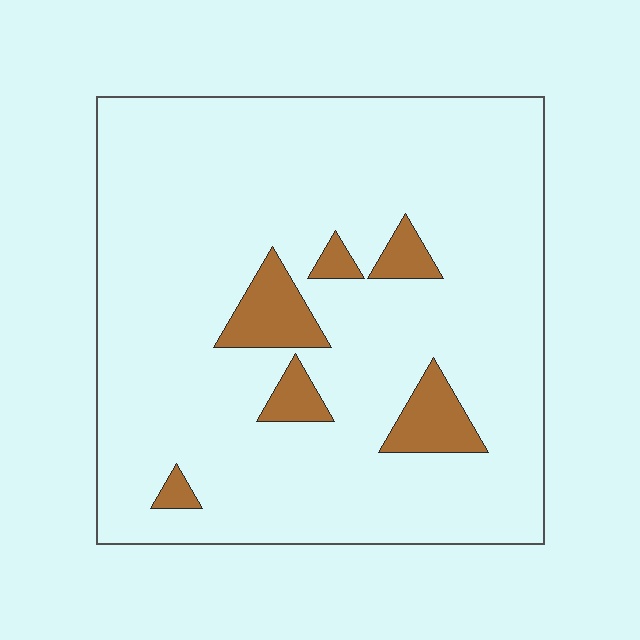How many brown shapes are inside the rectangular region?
6.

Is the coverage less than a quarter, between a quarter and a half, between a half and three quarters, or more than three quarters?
Less than a quarter.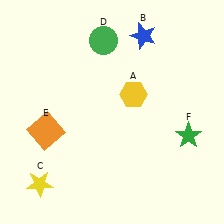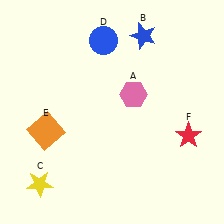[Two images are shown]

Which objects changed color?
A changed from yellow to pink. D changed from green to blue. F changed from green to red.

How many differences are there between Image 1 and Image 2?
There are 3 differences between the two images.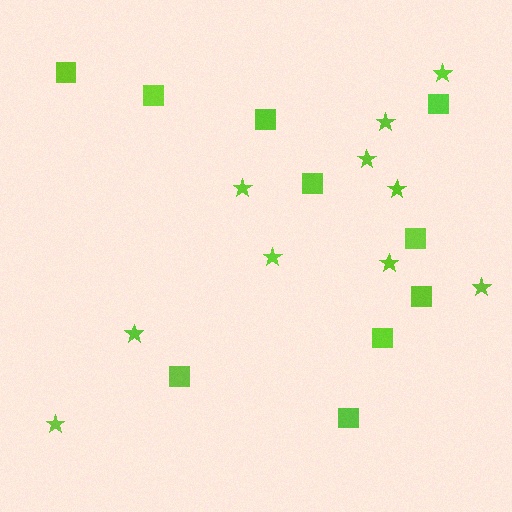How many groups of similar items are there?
There are 2 groups: one group of squares (10) and one group of stars (10).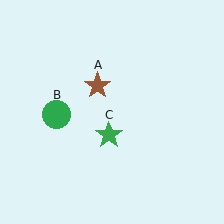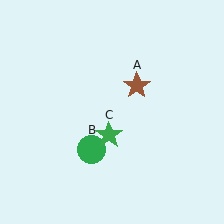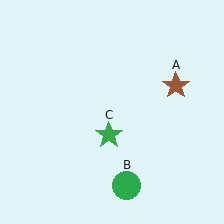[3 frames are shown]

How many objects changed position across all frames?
2 objects changed position: brown star (object A), green circle (object B).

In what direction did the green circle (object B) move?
The green circle (object B) moved down and to the right.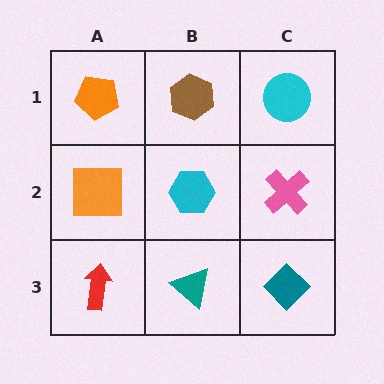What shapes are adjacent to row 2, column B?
A brown hexagon (row 1, column B), a teal triangle (row 3, column B), an orange square (row 2, column A), a pink cross (row 2, column C).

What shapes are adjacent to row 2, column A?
An orange pentagon (row 1, column A), a red arrow (row 3, column A), a cyan hexagon (row 2, column B).